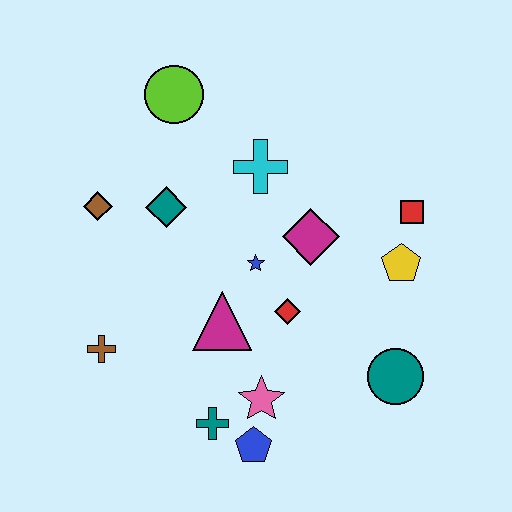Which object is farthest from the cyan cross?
The blue pentagon is farthest from the cyan cross.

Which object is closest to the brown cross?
The magenta triangle is closest to the brown cross.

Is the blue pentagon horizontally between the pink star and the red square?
No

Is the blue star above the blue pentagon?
Yes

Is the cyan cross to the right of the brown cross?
Yes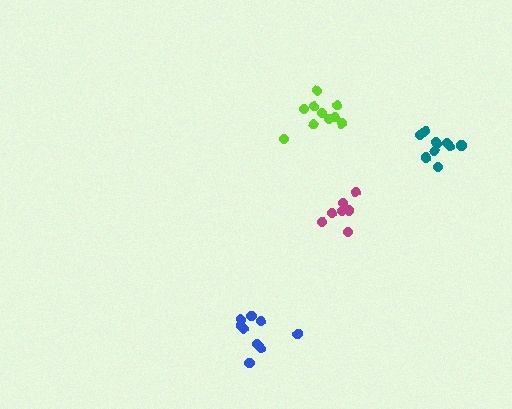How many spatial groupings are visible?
There are 4 spatial groupings.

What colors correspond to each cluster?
The clusters are colored: lime, magenta, teal, blue.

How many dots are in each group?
Group 1: 10 dots, Group 2: 7 dots, Group 3: 11 dots, Group 4: 9 dots (37 total).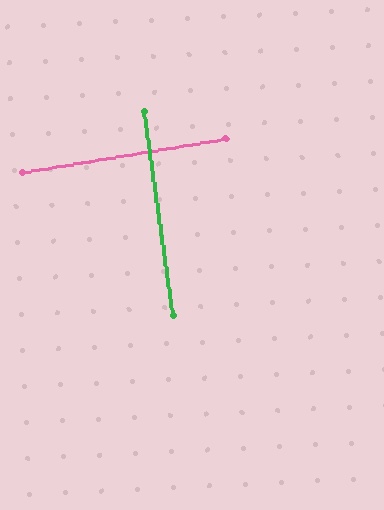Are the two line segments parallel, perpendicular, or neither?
Perpendicular — they meet at approximately 88°.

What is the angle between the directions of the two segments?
Approximately 88 degrees.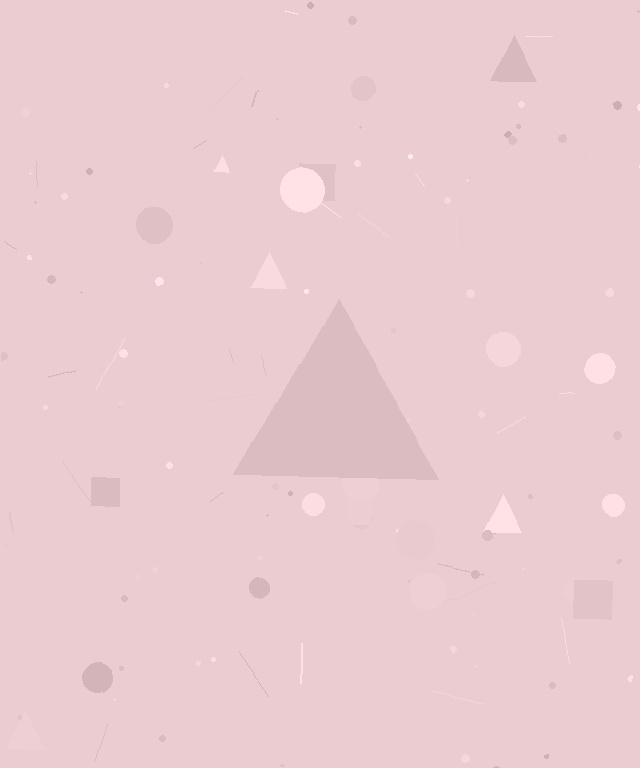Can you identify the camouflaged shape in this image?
The camouflaged shape is a triangle.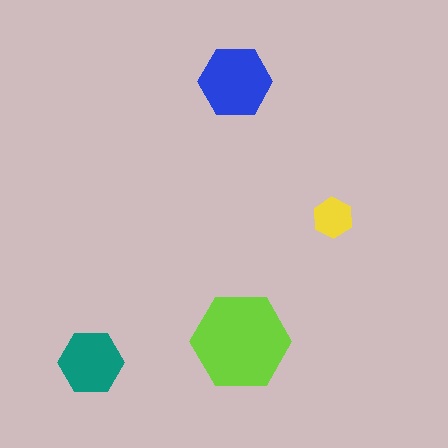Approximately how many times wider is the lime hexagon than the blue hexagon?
About 1.5 times wider.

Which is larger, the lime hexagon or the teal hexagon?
The lime one.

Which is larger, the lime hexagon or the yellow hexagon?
The lime one.